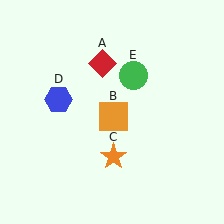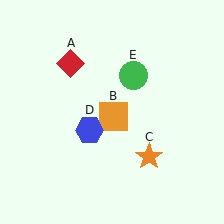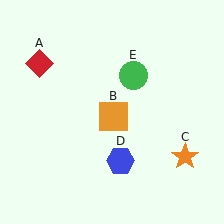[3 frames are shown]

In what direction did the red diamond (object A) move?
The red diamond (object A) moved left.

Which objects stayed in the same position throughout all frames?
Orange square (object B) and green circle (object E) remained stationary.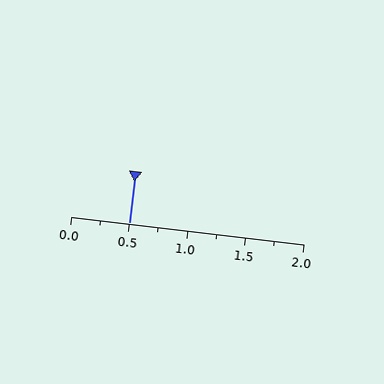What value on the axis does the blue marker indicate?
The marker indicates approximately 0.5.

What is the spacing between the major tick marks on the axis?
The major ticks are spaced 0.5 apart.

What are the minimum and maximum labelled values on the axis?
The axis runs from 0.0 to 2.0.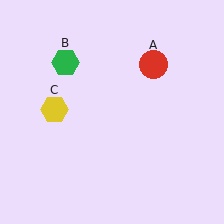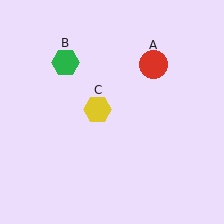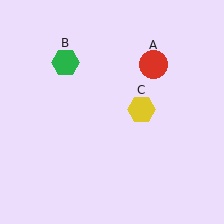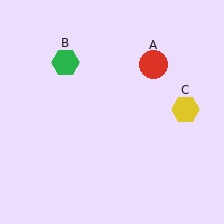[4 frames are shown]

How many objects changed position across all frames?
1 object changed position: yellow hexagon (object C).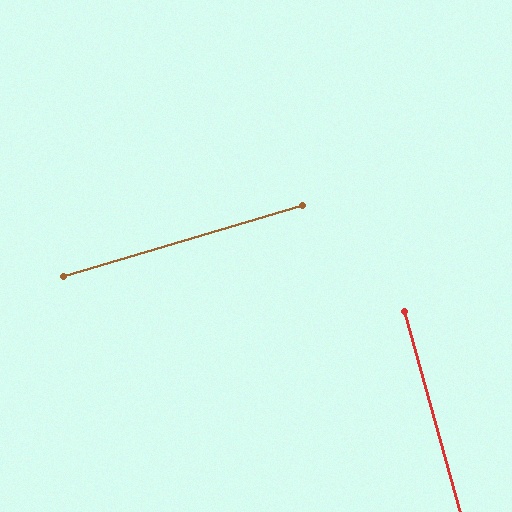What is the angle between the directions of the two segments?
Approximately 89 degrees.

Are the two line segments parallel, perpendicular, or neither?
Perpendicular — they meet at approximately 89°.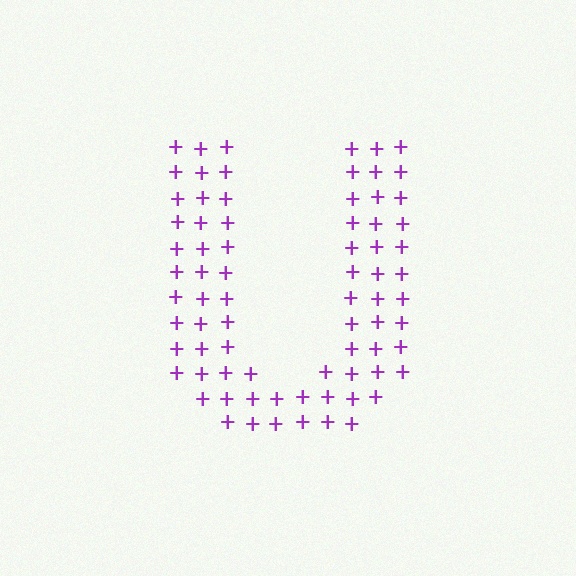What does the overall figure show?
The overall figure shows the letter U.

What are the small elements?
The small elements are plus signs.